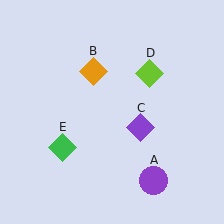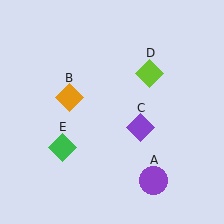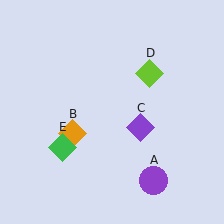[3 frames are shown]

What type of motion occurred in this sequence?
The orange diamond (object B) rotated counterclockwise around the center of the scene.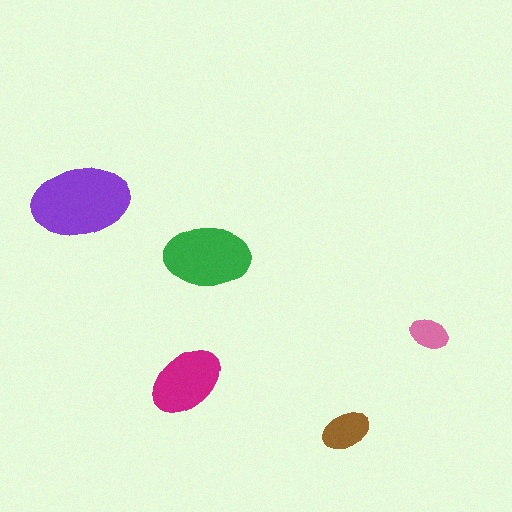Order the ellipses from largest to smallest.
the purple one, the green one, the magenta one, the brown one, the pink one.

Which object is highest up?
The purple ellipse is topmost.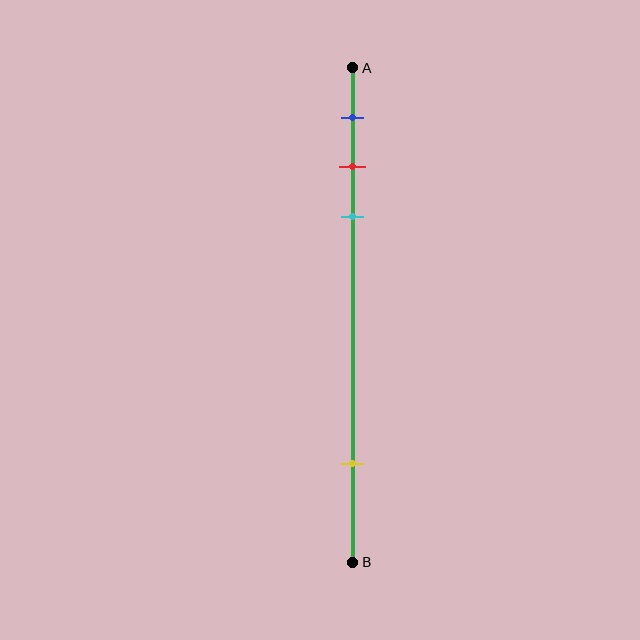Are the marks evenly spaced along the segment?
No, the marks are not evenly spaced.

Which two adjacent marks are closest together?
The red and cyan marks are the closest adjacent pair.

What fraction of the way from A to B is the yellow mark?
The yellow mark is approximately 80% (0.8) of the way from A to B.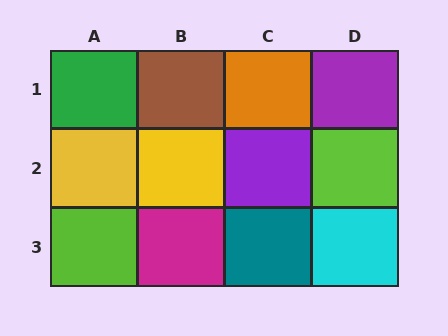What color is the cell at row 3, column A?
Lime.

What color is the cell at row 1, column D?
Purple.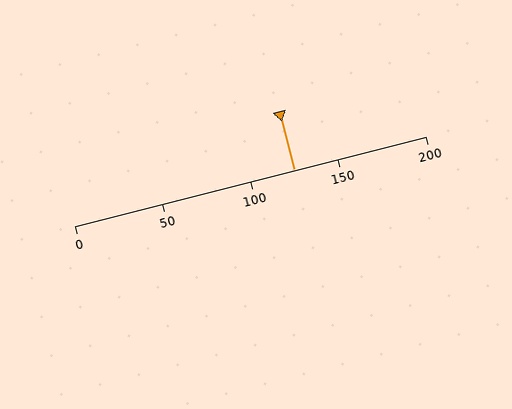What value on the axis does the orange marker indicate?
The marker indicates approximately 125.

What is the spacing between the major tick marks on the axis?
The major ticks are spaced 50 apart.